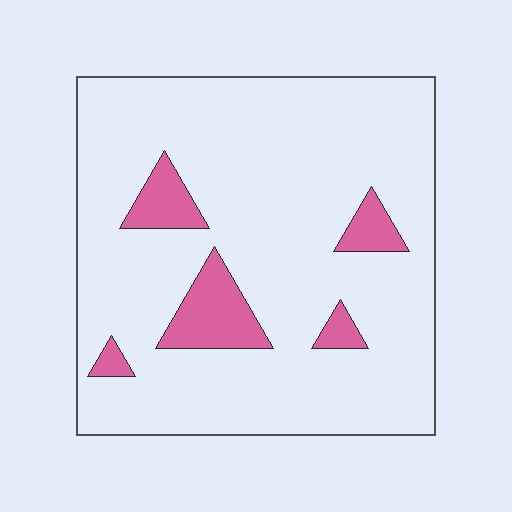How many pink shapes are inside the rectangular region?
5.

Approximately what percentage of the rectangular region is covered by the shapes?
Approximately 10%.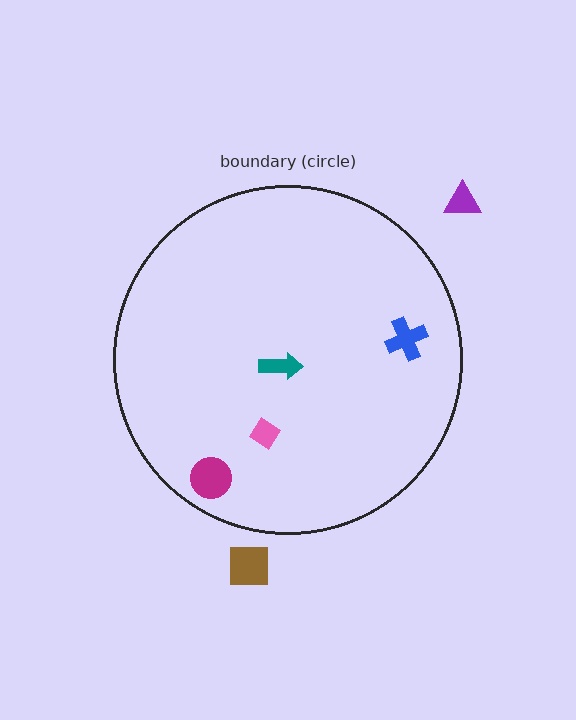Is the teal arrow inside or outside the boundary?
Inside.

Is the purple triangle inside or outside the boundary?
Outside.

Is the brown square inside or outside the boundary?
Outside.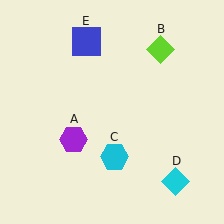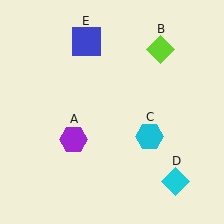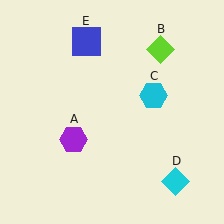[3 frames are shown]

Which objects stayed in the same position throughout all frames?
Purple hexagon (object A) and lime diamond (object B) and cyan diamond (object D) and blue square (object E) remained stationary.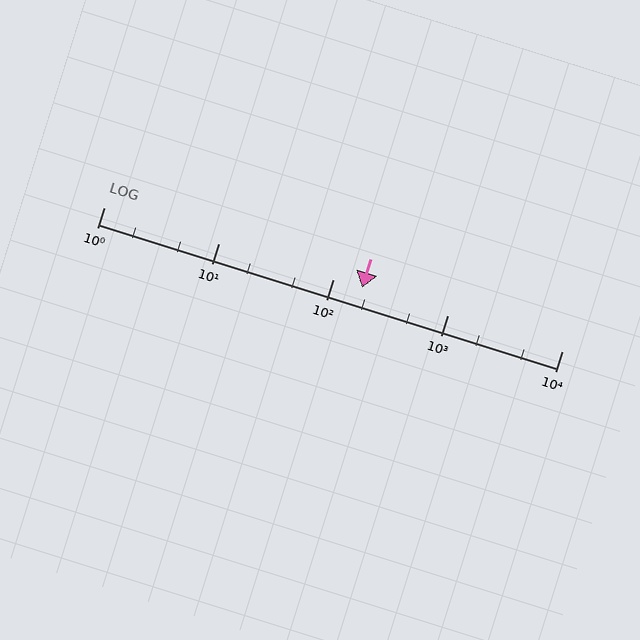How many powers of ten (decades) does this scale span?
The scale spans 4 decades, from 1 to 10000.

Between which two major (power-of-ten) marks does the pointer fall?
The pointer is between 100 and 1000.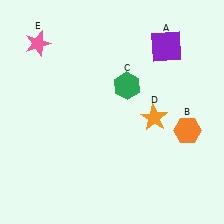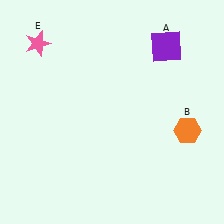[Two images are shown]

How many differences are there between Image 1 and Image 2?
There are 2 differences between the two images.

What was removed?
The orange star (D), the green hexagon (C) were removed in Image 2.